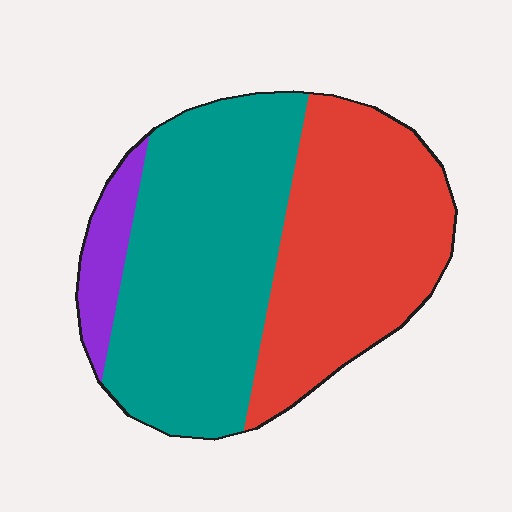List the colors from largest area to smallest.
From largest to smallest: teal, red, purple.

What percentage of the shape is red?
Red takes up about two fifths (2/5) of the shape.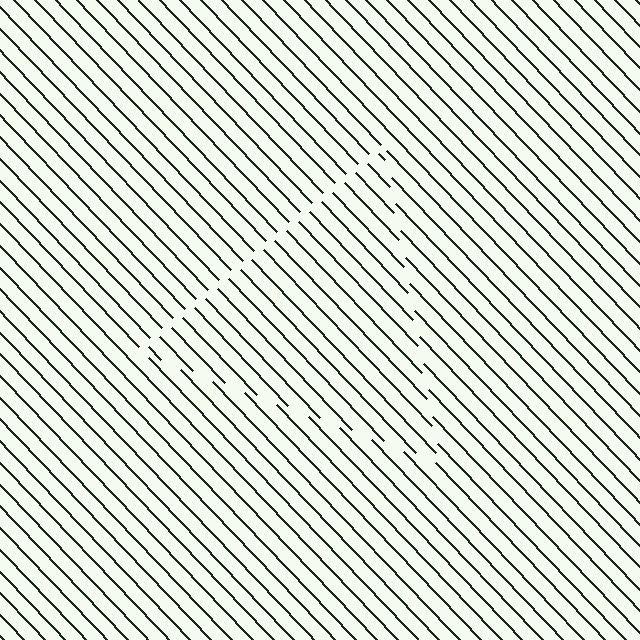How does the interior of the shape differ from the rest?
The interior of the shape contains the same grating, shifted by half a period — the contour is defined by the phase discontinuity where line-ends from the inner and outer gratings abut.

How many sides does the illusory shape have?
3 sides — the line-ends trace a triangle.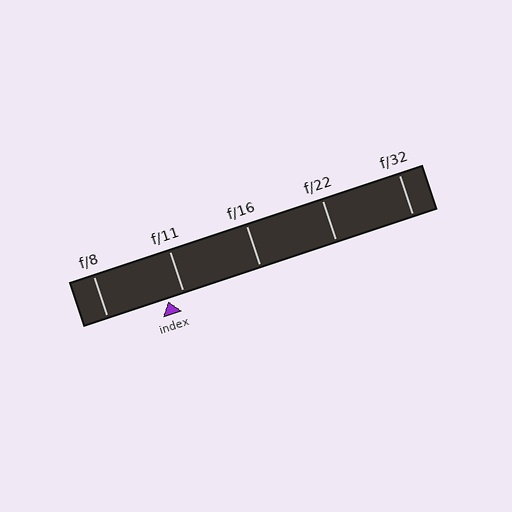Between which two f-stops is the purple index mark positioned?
The index mark is between f/8 and f/11.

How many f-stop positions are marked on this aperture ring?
There are 5 f-stop positions marked.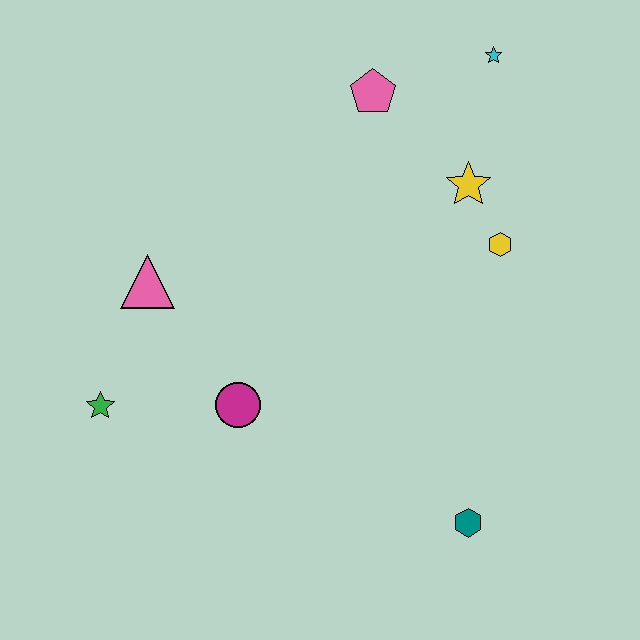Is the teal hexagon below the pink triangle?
Yes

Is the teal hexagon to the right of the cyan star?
No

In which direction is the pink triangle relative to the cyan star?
The pink triangle is to the left of the cyan star.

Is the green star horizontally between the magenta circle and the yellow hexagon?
No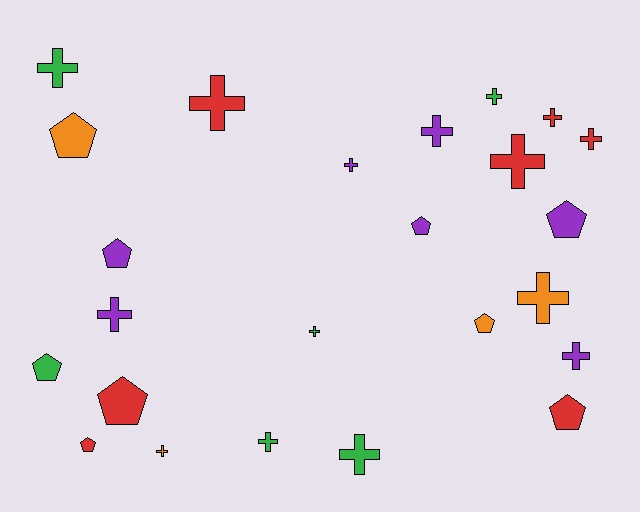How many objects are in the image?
There are 24 objects.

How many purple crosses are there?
There are 4 purple crosses.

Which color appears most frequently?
Purple, with 7 objects.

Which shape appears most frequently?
Cross, with 15 objects.